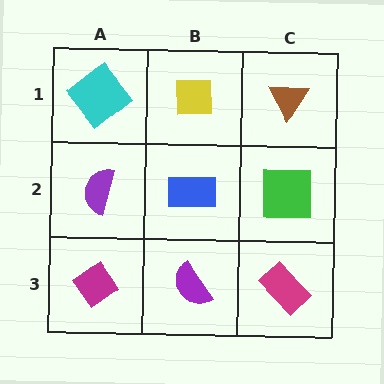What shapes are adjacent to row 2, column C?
A brown triangle (row 1, column C), a magenta rectangle (row 3, column C), a blue rectangle (row 2, column B).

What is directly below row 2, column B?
A purple semicircle.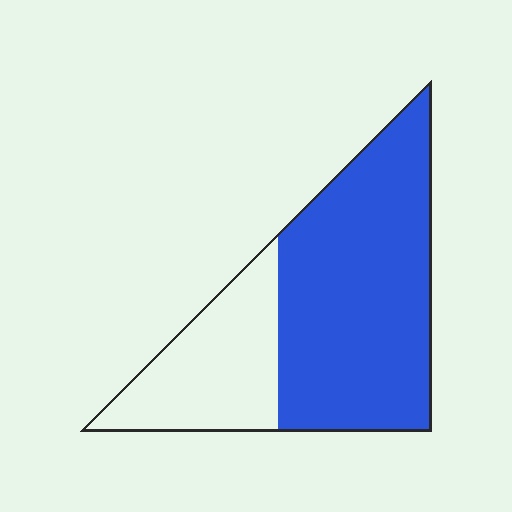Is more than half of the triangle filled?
Yes.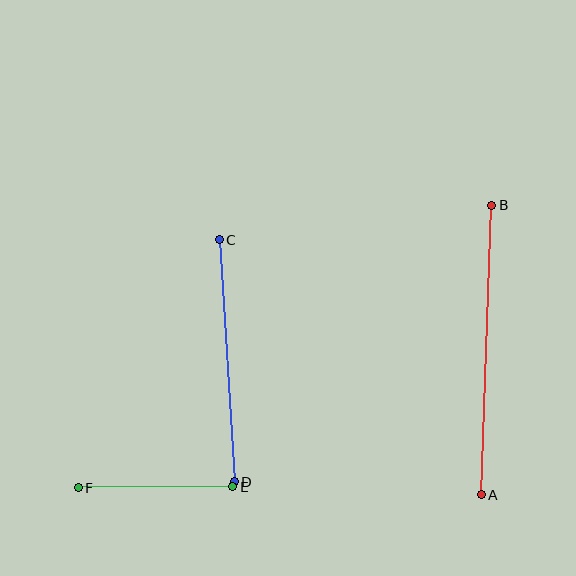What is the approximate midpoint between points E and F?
The midpoint is at approximately (155, 487) pixels.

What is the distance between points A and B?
The distance is approximately 290 pixels.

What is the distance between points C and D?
The distance is approximately 242 pixels.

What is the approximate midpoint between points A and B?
The midpoint is at approximately (486, 350) pixels.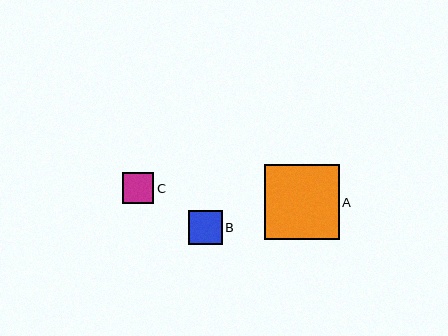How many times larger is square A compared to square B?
Square A is approximately 2.2 times the size of square B.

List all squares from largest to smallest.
From largest to smallest: A, B, C.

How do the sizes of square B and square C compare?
Square B and square C are approximately the same size.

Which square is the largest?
Square A is the largest with a size of approximately 75 pixels.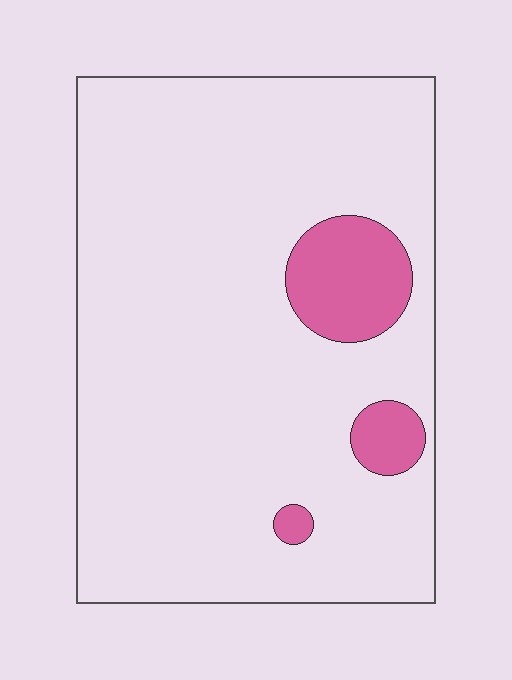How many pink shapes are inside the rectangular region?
3.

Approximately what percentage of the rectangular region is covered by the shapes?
Approximately 10%.